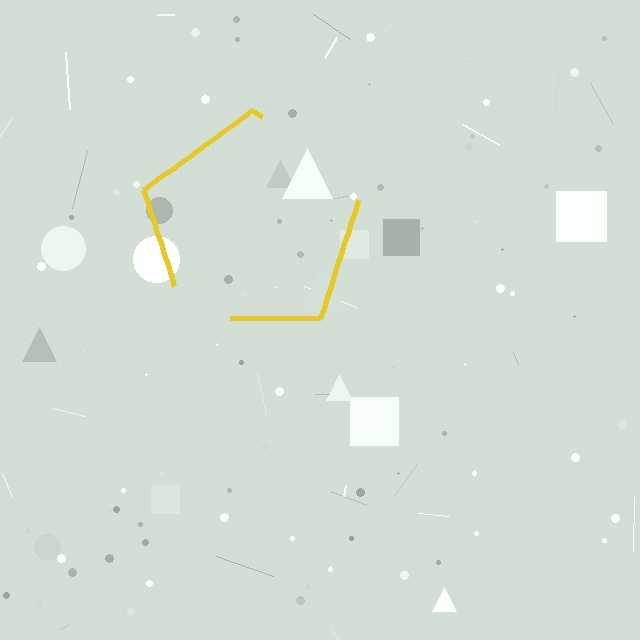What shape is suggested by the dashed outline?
The dashed outline suggests a pentagon.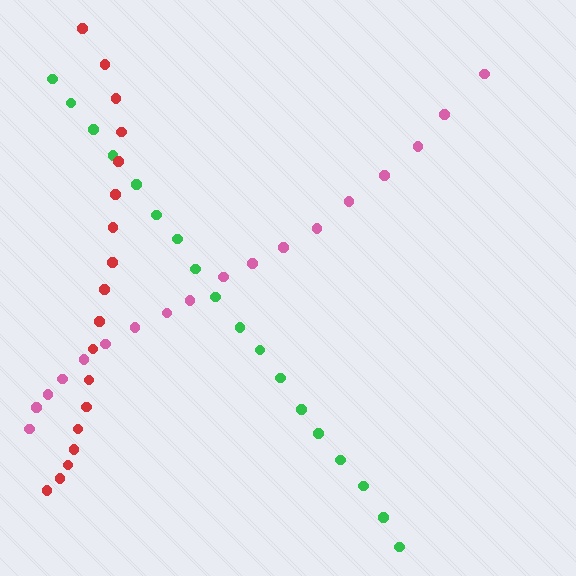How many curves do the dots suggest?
There are 3 distinct paths.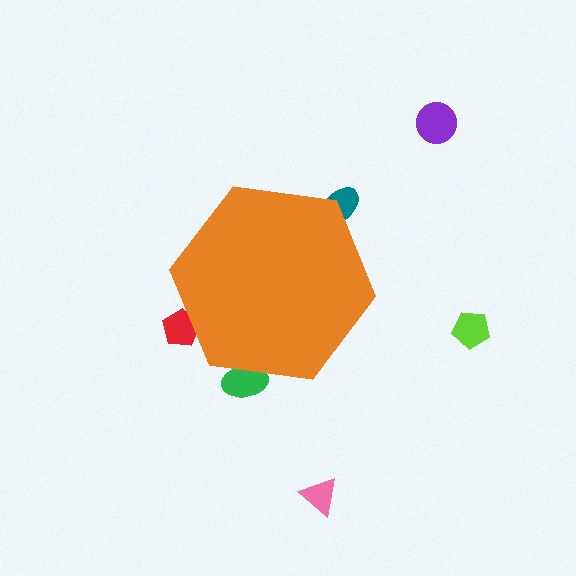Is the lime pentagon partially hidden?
No, the lime pentagon is fully visible.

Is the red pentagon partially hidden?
Yes, the red pentagon is partially hidden behind the orange hexagon.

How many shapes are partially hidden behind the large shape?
3 shapes are partially hidden.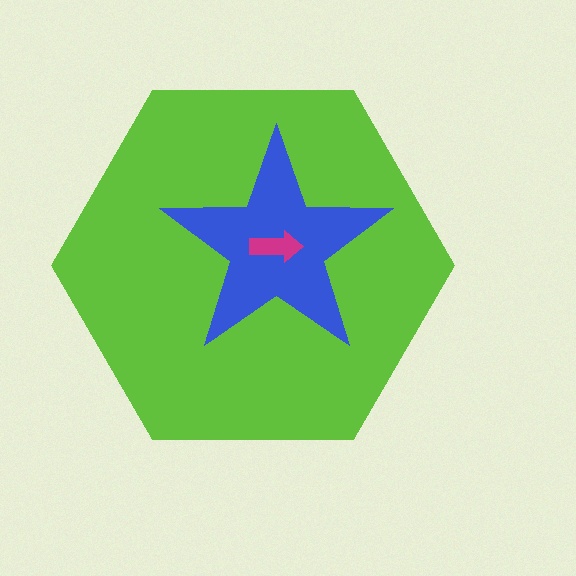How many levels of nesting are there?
3.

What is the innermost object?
The magenta arrow.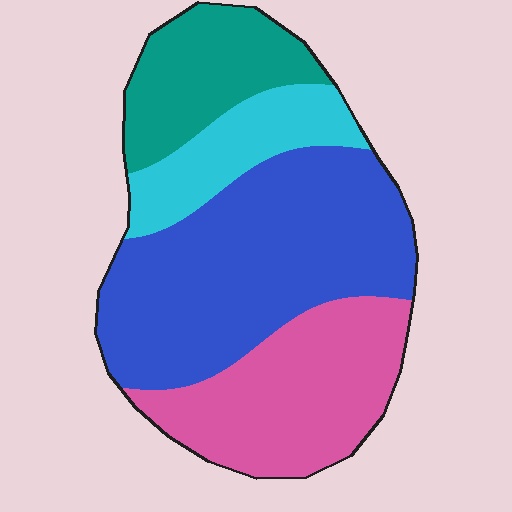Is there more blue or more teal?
Blue.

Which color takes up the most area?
Blue, at roughly 45%.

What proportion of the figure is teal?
Teal covers roughly 15% of the figure.